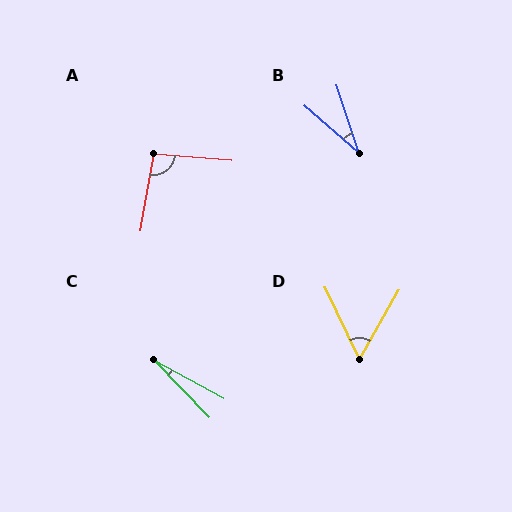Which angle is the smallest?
C, at approximately 17 degrees.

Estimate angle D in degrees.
Approximately 55 degrees.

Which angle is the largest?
A, at approximately 95 degrees.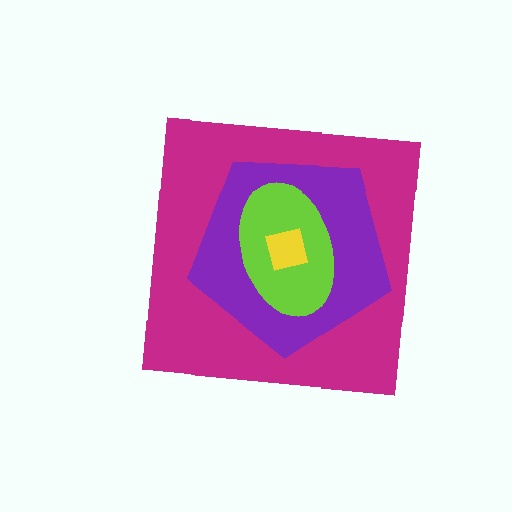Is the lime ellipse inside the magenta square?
Yes.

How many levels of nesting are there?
4.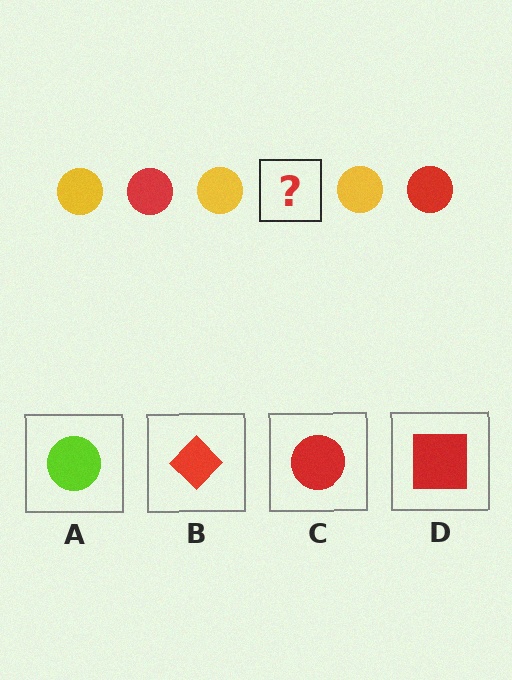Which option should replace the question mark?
Option C.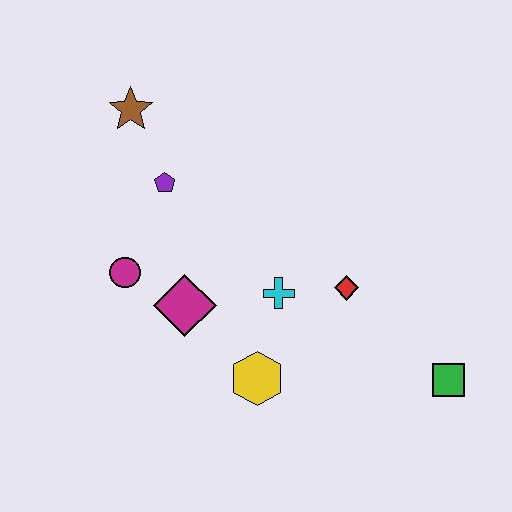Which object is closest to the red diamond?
The cyan cross is closest to the red diamond.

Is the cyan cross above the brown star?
No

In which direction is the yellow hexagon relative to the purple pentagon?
The yellow hexagon is below the purple pentagon.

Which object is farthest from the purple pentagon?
The green square is farthest from the purple pentagon.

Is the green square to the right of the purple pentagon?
Yes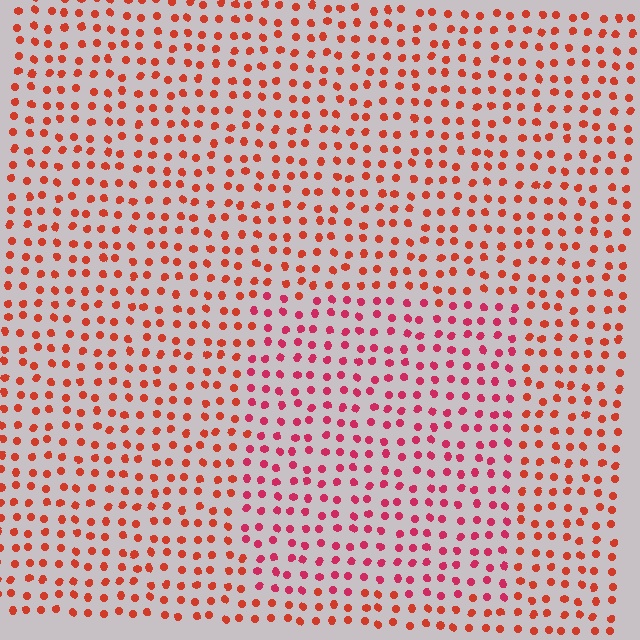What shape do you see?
I see a rectangle.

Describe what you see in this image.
The image is filled with small red elements in a uniform arrangement. A rectangle-shaped region is visible where the elements are tinted to a slightly different hue, forming a subtle color boundary.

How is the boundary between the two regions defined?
The boundary is defined purely by a slight shift in hue (about 27 degrees). Spacing, size, and orientation are identical on both sides.